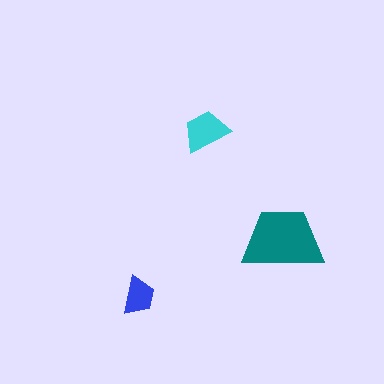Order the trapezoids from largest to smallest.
the teal one, the cyan one, the blue one.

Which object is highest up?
The cyan trapezoid is topmost.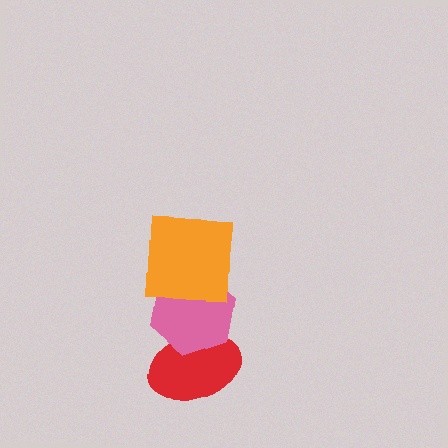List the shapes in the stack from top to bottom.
From top to bottom: the orange square, the pink hexagon, the red ellipse.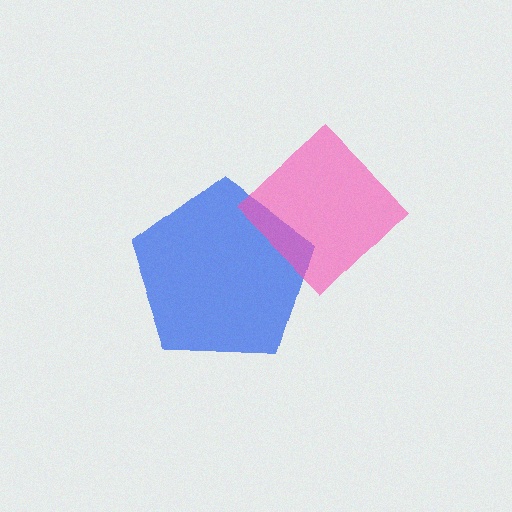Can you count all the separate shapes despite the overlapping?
Yes, there are 2 separate shapes.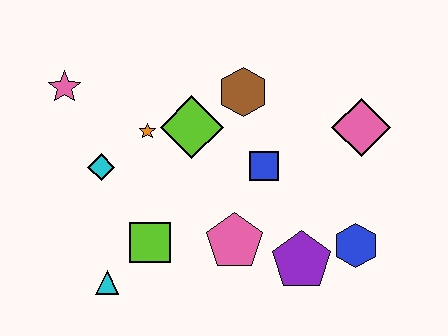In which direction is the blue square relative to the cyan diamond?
The blue square is to the right of the cyan diamond.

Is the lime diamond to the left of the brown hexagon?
Yes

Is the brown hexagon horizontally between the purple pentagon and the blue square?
No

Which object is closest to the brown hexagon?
The lime diamond is closest to the brown hexagon.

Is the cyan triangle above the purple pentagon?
No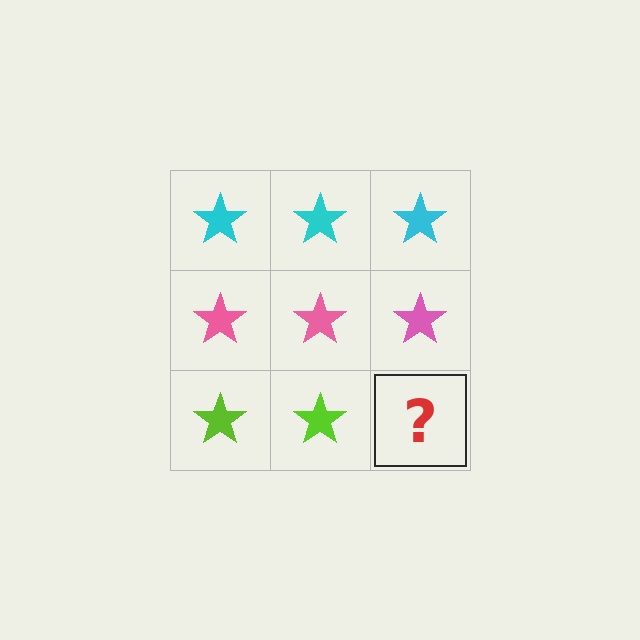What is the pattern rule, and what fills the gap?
The rule is that each row has a consistent color. The gap should be filled with a lime star.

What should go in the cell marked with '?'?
The missing cell should contain a lime star.